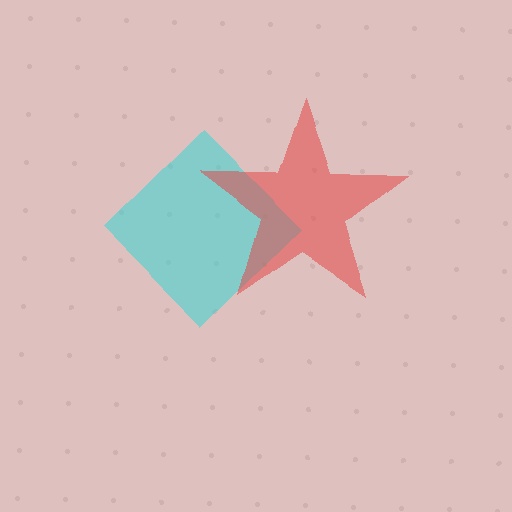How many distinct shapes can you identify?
There are 2 distinct shapes: a cyan diamond, a red star.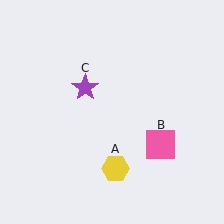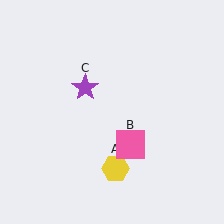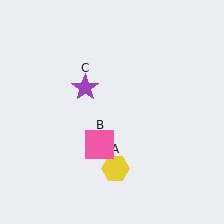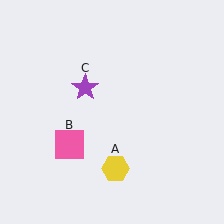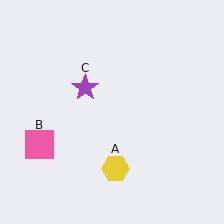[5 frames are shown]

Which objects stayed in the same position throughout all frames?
Yellow hexagon (object A) and purple star (object C) remained stationary.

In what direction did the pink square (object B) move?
The pink square (object B) moved left.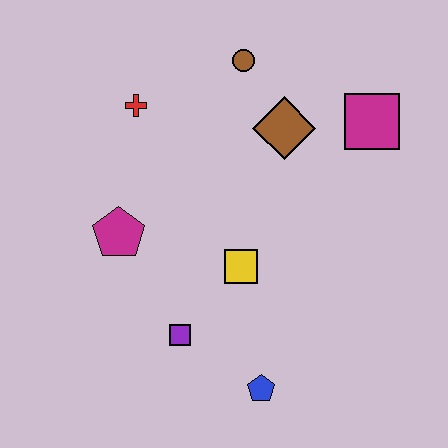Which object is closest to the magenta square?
The brown diamond is closest to the magenta square.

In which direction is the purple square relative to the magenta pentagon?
The purple square is below the magenta pentagon.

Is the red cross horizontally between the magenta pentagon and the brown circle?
Yes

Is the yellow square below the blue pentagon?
No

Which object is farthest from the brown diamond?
The blue pentagon is farthest from the brown diamond.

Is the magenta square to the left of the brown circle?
No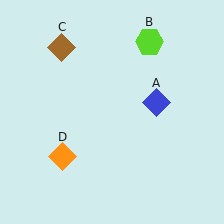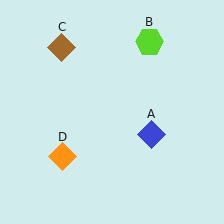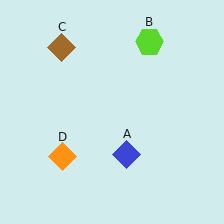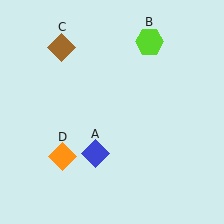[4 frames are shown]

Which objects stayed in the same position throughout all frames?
Lime hexagon (object B) and brown diamond (object C) and orange diamond (object D) remained stationary.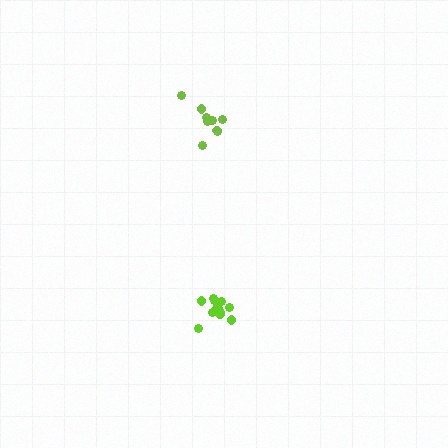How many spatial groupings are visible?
There are 2 spatial groupings.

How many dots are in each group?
Group 1: 9 dots, Group 2: 12 dots (21 total).